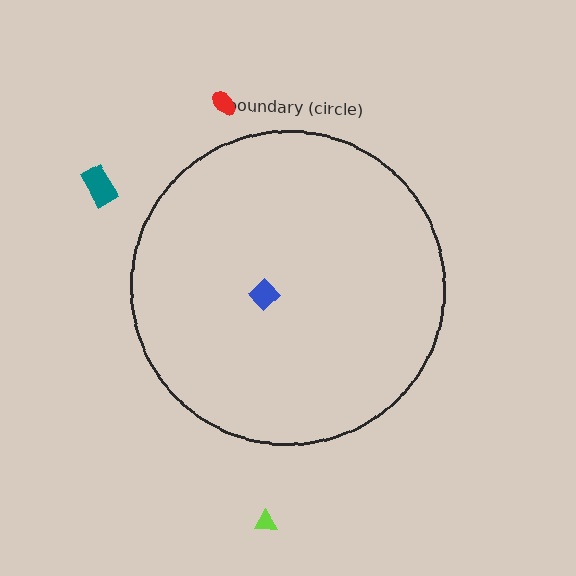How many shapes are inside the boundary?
1 inside, 3 outside.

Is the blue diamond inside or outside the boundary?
Inside.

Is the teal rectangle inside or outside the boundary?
Outside.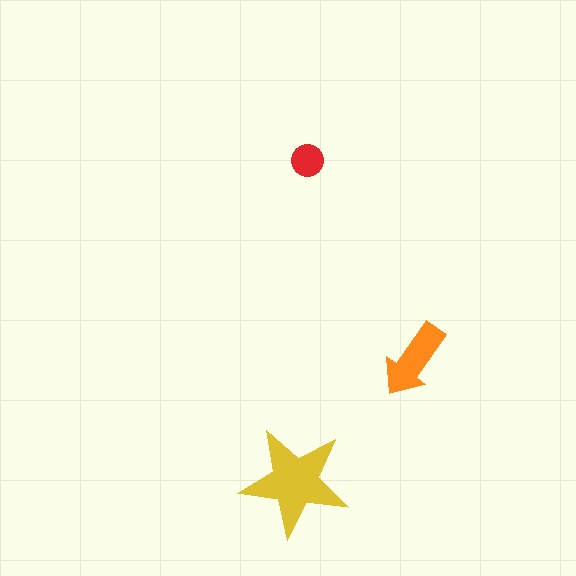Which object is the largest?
The yellow star.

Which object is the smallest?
The red circle.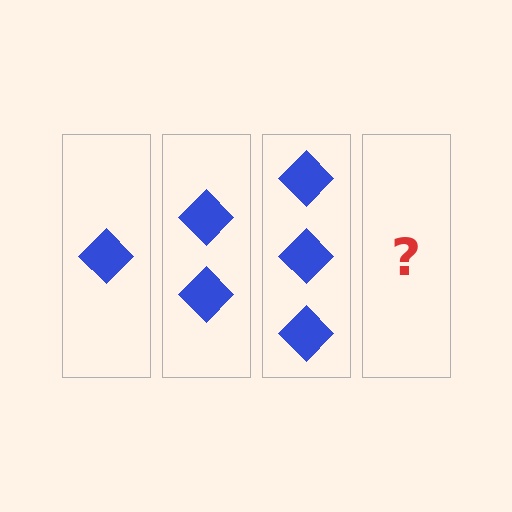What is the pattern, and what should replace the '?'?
The pattern is that each step adds one more diamond. The '?' should be 4 diamonds.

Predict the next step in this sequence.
The next step is 4 diamonds.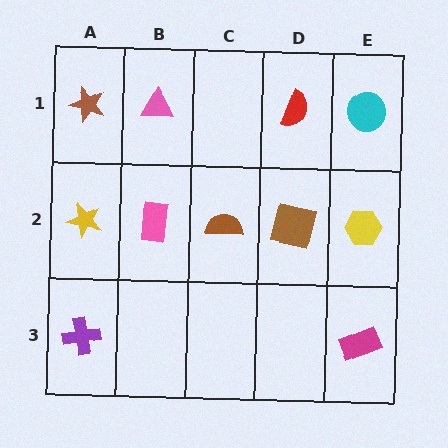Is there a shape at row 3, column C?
No, that cell is empty.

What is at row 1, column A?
A brown star.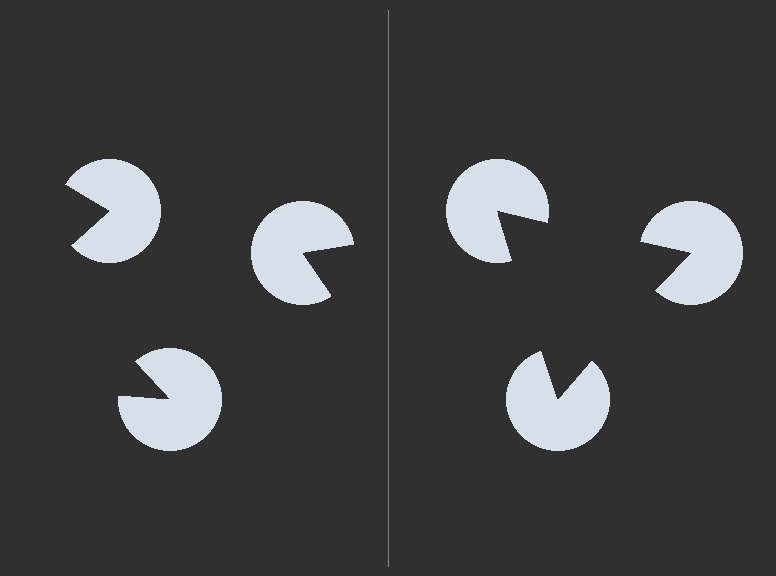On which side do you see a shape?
An illusory triangle appears on the right side. On the left side the wedge cuts are rotated, so no coherent shape forms.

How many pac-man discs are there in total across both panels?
6 — 3 on each side.